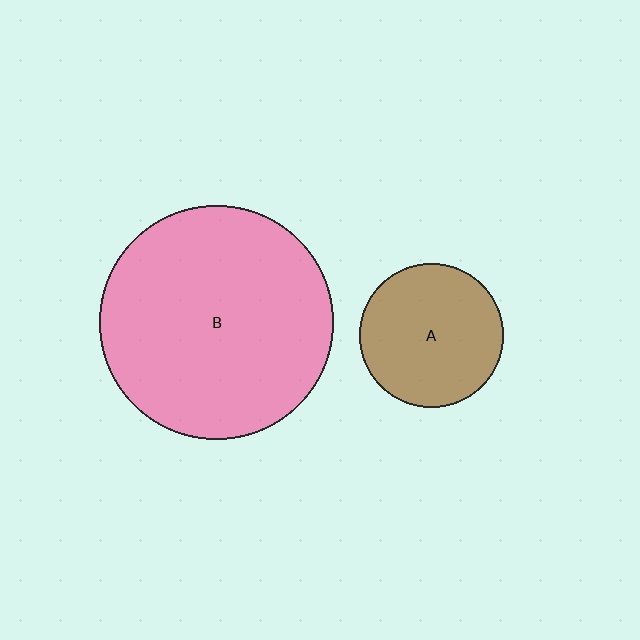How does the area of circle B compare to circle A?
Approximately 2.6 times.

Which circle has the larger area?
Circle B (pink).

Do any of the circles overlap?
No, none of the circles overlap.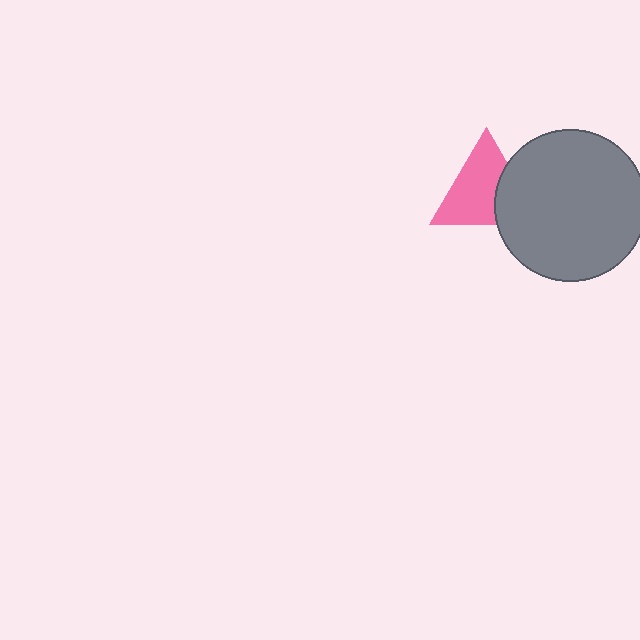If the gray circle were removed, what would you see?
You would see the complete pink triangle.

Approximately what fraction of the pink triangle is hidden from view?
Roughly 31% of the pink triangle is hidden behind the gray circle.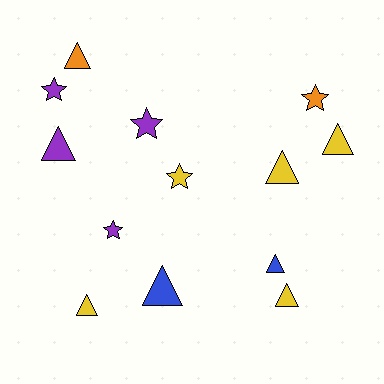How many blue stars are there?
There are no blue stars.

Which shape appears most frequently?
Triangle, with 8 objects.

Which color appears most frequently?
Yellow, with 5 objects.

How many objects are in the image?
There are 13 objects.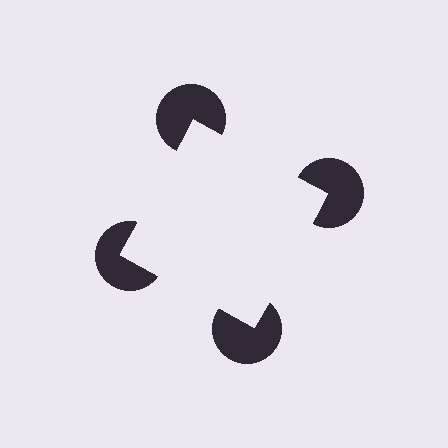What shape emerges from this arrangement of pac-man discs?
An illusory square — its edges are inferred from the aligned wedge cuts in the pac-man discs, not physically drawn.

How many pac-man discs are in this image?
There are 4 — one at each vertex of the illusory square.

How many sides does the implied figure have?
4 sides.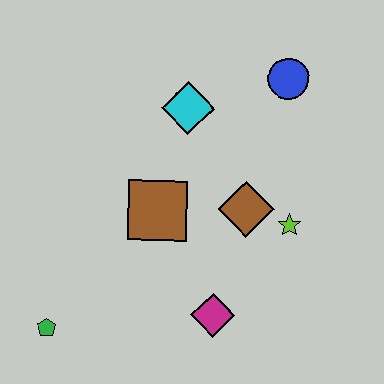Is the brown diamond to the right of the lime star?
No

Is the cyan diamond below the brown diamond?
No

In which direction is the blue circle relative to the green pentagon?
The blue circle is above the green pentagon.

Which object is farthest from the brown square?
The blue circle is farthest from the brown square.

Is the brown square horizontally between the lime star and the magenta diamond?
No